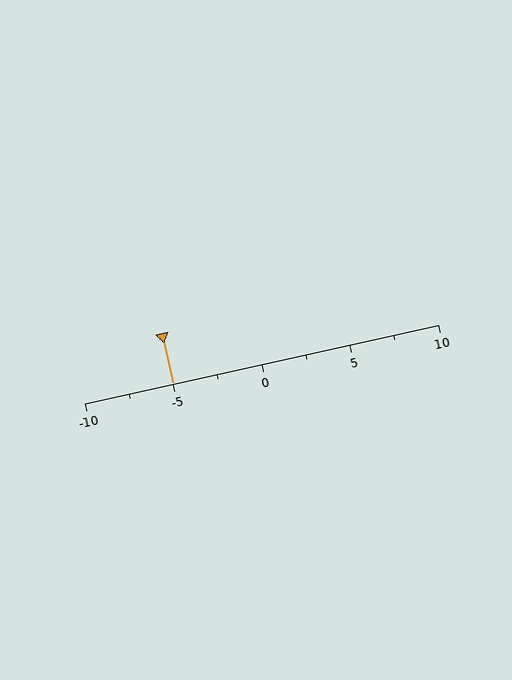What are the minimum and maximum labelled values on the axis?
The axis runs from -10 to 10.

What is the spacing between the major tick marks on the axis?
The major ticks are spaced 5 apart.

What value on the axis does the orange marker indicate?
The marker indicates approximately -5.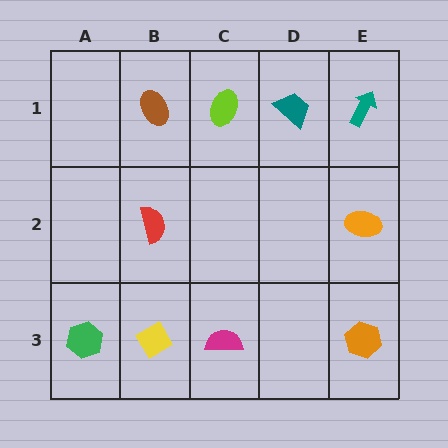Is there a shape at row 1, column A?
No, that cell is empty.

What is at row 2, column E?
An orange ellipse.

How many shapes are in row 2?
2 shapes.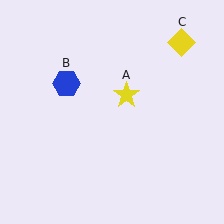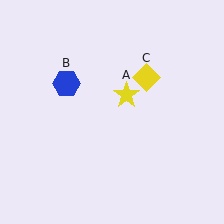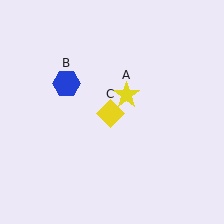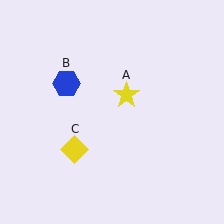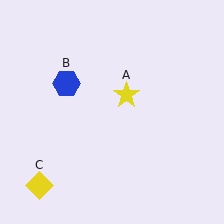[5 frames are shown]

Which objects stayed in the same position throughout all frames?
Yellow star (object A) and blue hexagon (object B) remained stationary.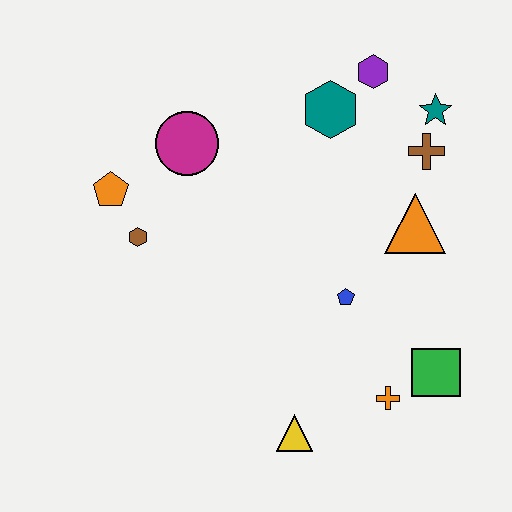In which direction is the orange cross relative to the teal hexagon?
The orange cross is below the teal hexagon.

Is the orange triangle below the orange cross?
No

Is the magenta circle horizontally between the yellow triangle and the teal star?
No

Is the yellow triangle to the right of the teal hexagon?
No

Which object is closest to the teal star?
The brown cross is closest to the teal star.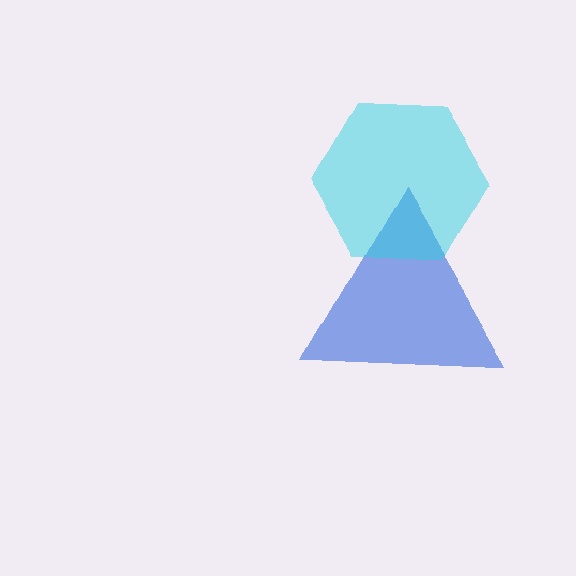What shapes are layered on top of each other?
The layered shapes are: a blue triangle, a cyan hexagon.